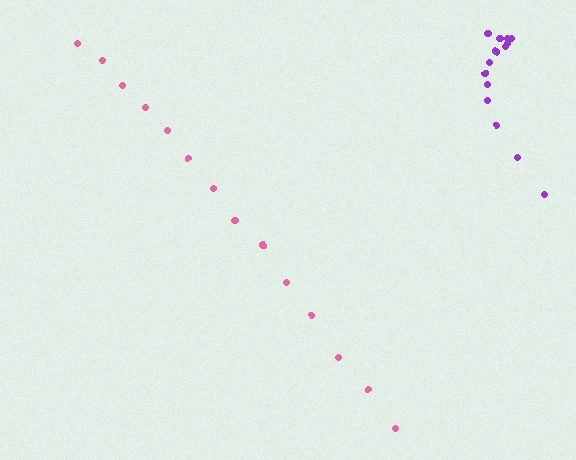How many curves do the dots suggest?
There are 2 distinct paths.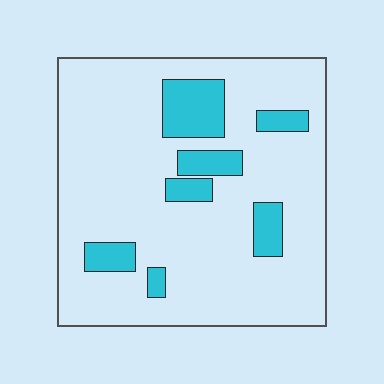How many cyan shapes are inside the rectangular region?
7.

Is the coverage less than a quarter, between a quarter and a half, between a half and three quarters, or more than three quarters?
Less than a quarter.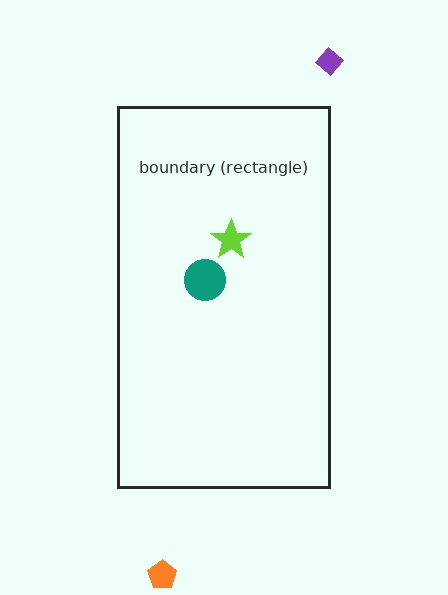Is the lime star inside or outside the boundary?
Inside.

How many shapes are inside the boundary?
2 inside, 2 outside.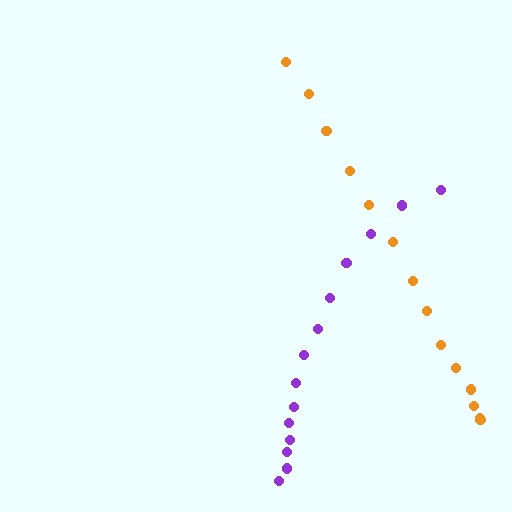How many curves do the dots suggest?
There are 2 distinct paths.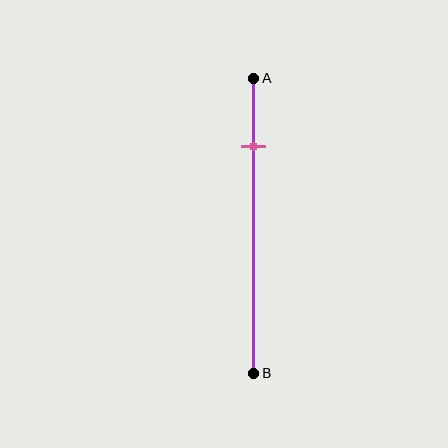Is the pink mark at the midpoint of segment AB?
No, the mark is at about 25% from A, not at the 50% midpoint.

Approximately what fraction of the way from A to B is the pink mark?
The pink mark is approximately 25% of the way from A to B.